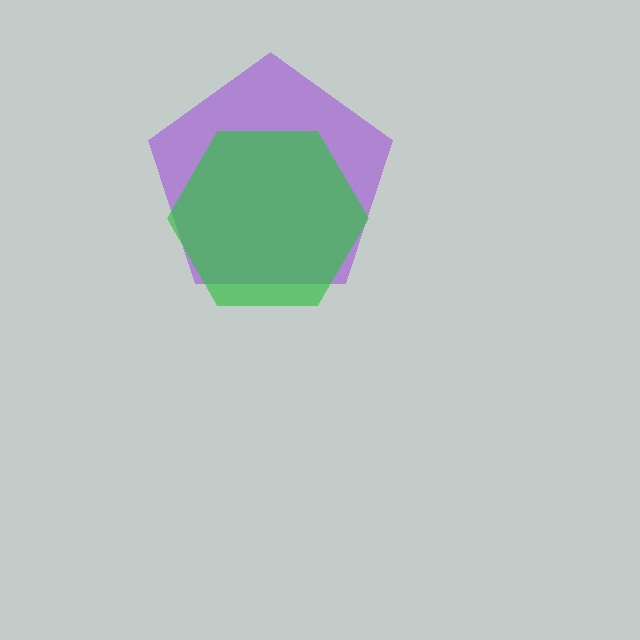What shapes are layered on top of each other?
The layered shapes are: a purple pentagon, a green hexagon.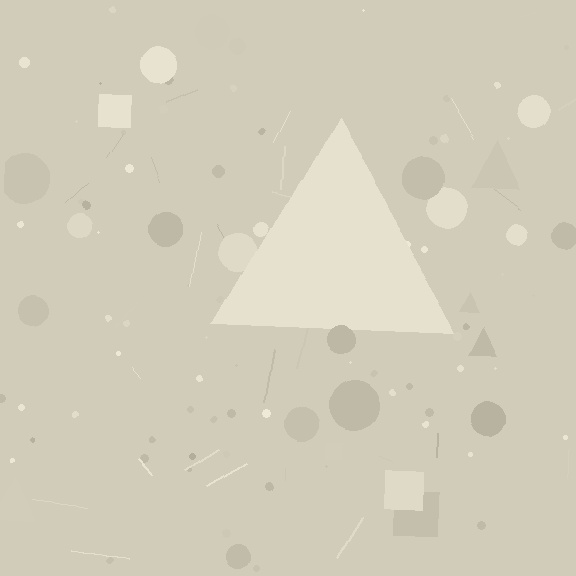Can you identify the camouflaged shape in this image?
The camouflaged shape is a triangle.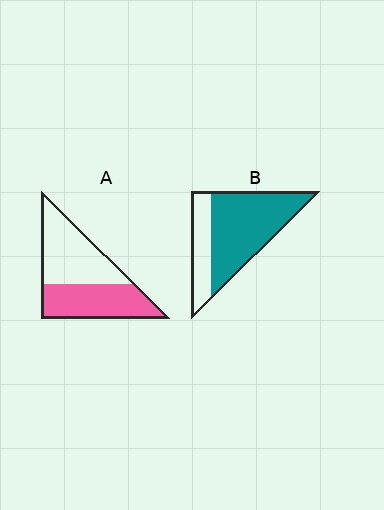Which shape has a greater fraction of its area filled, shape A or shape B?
Shape B.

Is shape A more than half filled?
Roughly half.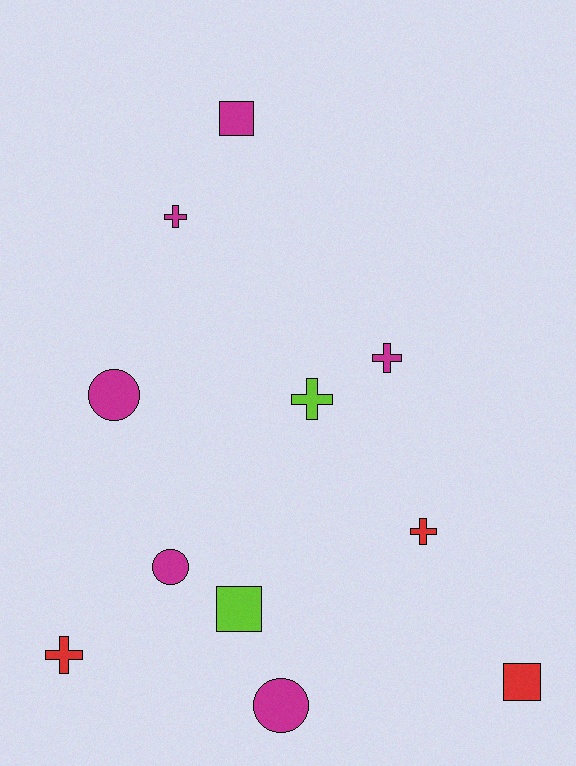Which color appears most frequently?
Magenta, with 6 objects.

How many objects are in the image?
There are 11 objects.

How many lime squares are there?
There is 1 lime square.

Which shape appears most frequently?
Cross, with 5 objects.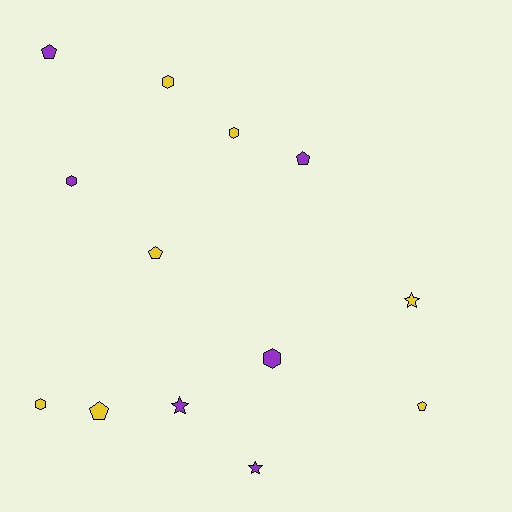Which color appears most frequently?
Yellow, with 7 objects.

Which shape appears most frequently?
Hexagon, with 5 objects.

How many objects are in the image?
There are 13 objects.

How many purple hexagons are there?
There are 2 purple hexagons.